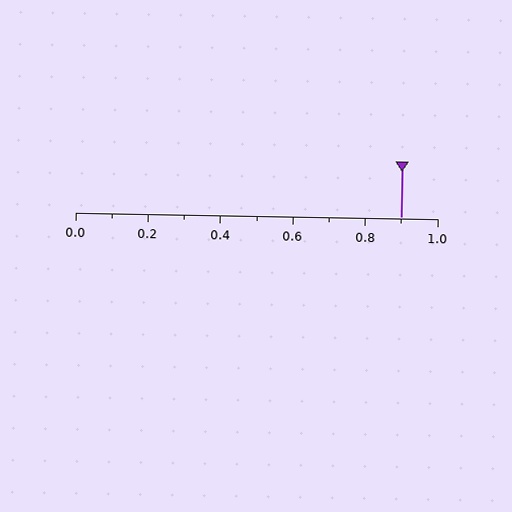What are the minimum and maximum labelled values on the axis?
The axis runs from 0.0 to 1.0.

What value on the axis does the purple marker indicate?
The marker indicates approximately 0.9.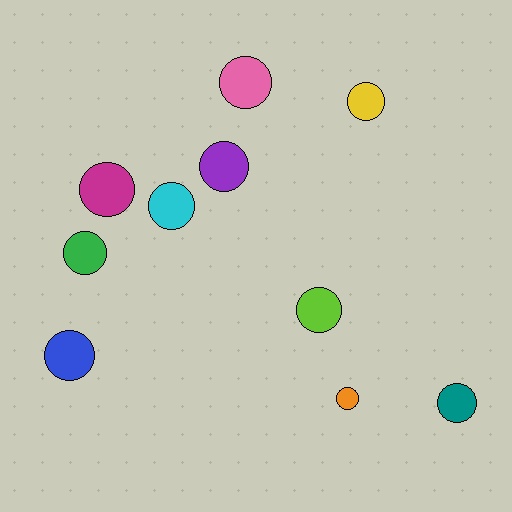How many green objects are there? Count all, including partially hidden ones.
There is 1 green object.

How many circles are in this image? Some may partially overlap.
There are 10 circles.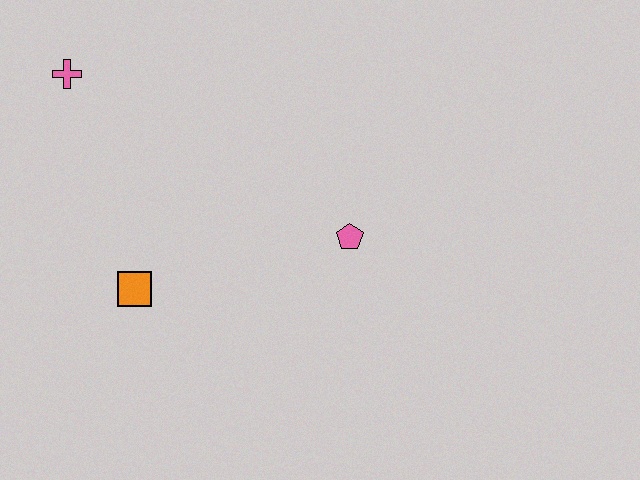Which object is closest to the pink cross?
The orange square is closest to the pink cross.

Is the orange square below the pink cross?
Yes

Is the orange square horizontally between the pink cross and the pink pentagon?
Yes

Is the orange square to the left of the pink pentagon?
Yes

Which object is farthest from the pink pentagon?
The pink cross is farthest from the pink pentagon.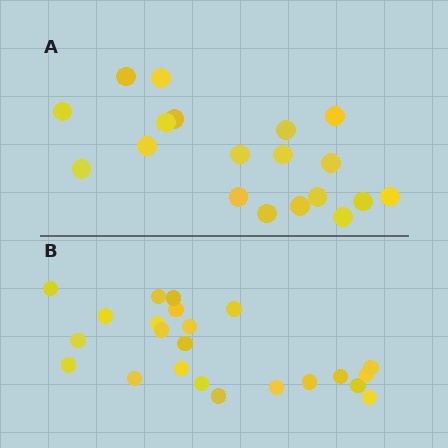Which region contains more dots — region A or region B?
Region B (the bottom region) has more dots.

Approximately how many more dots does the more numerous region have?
Region B has about 4 more dots than region A.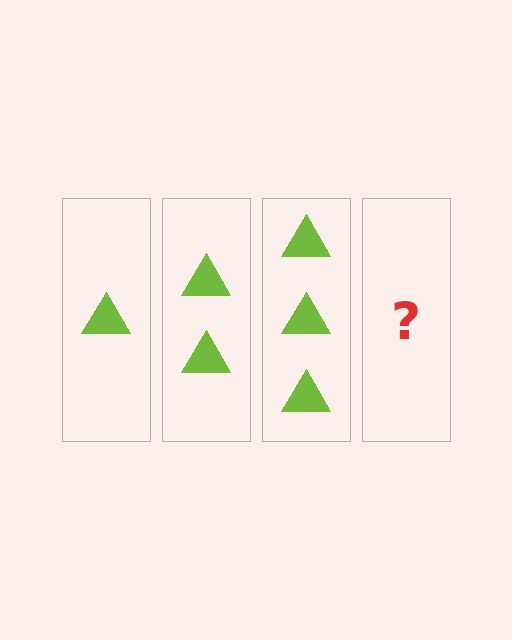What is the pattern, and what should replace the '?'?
The pattern is that each step adds one more triangle. The '?' should be 4 triangles.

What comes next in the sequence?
The next element should be 4 triangles.